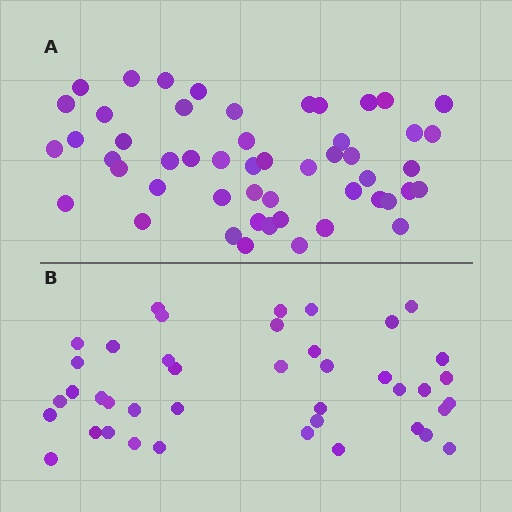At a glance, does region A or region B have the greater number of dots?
Region A (the top region) has more dots.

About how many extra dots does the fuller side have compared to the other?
Region A has roughly 10 or so more dots than region B.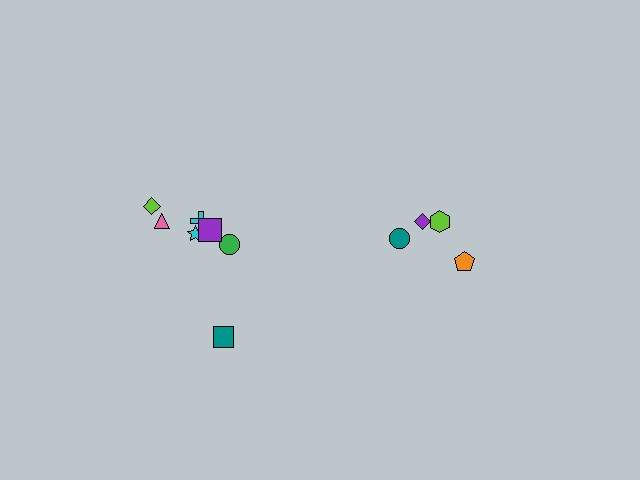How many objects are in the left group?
There are 7 objects.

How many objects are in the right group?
There are 4 objects.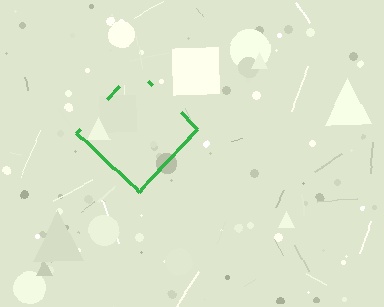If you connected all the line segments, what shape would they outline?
They would outline a diamond.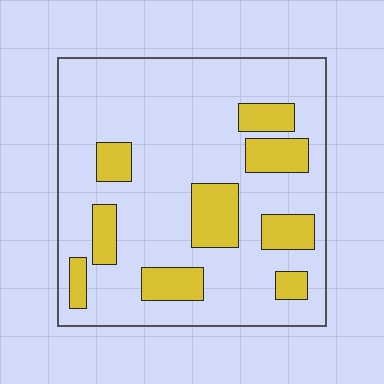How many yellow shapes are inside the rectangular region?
9.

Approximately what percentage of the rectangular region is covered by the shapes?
Approximately 20%.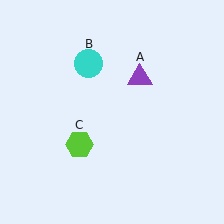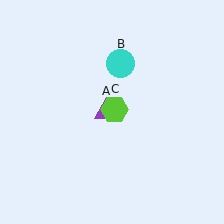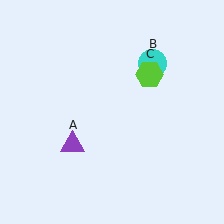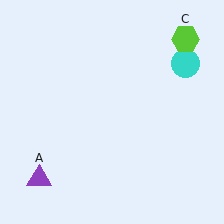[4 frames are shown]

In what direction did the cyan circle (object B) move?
The cyan circle (object B) moved right.